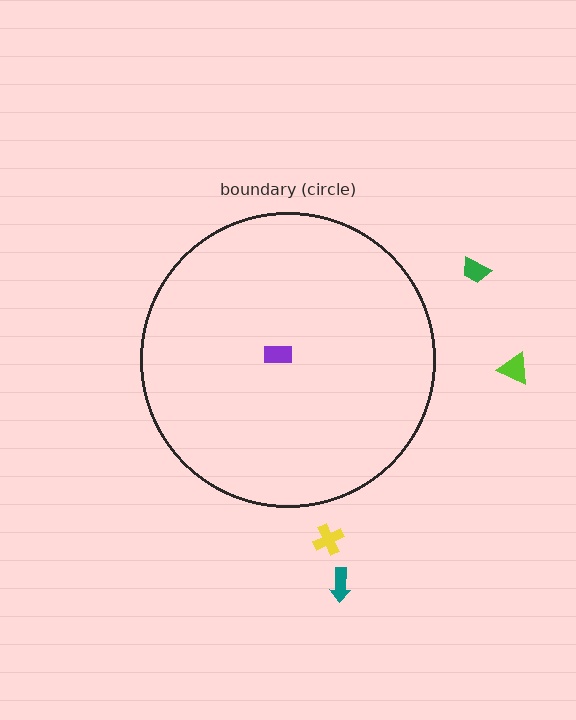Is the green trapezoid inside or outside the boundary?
Outside.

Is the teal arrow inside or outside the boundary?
Outside.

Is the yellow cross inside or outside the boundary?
Outside.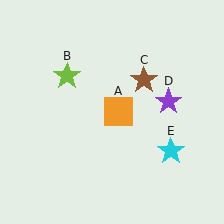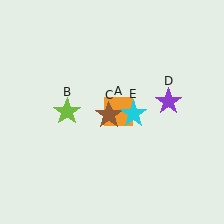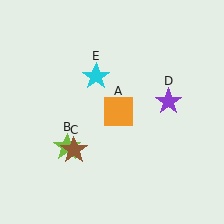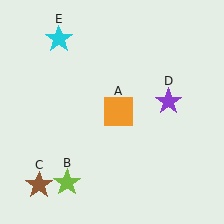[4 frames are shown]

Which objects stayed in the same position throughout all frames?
Orange square (object A) and purple star (object D) remained stationary.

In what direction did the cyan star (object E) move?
The cyan star (object E) moved up and to the left.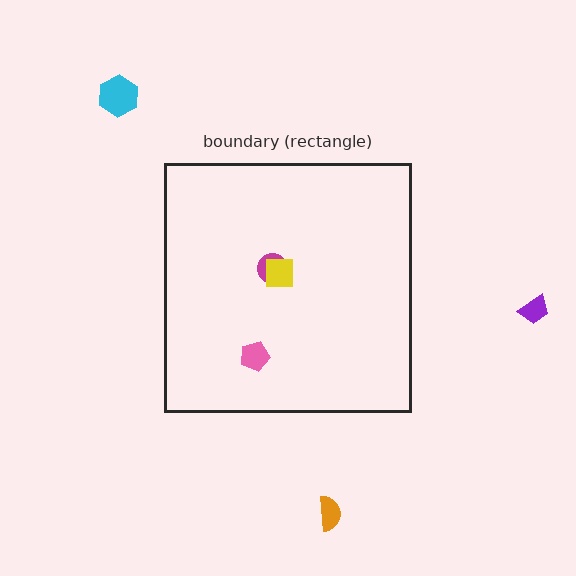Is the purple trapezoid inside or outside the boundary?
Outside.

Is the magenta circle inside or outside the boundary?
Inside.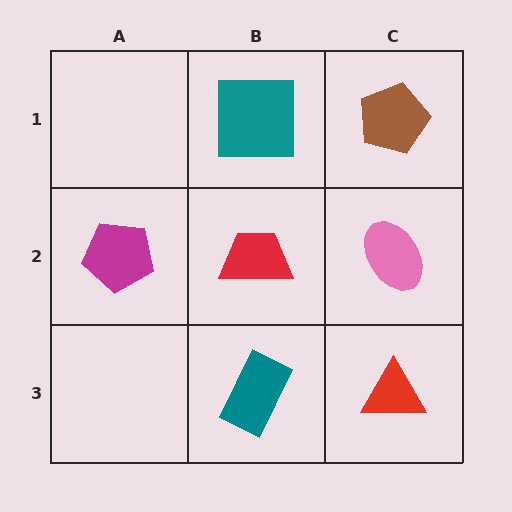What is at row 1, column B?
A teal square.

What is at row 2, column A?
A magenta pentagon.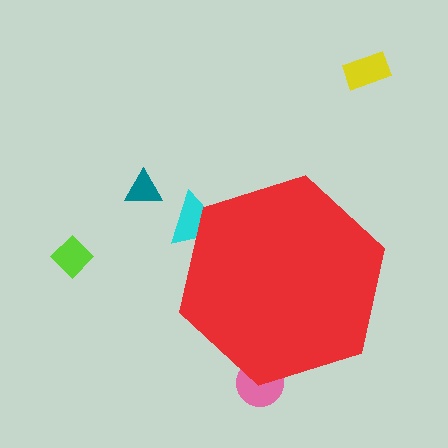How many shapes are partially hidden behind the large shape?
2 shapes are partially hidden.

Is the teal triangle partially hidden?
No, the teal triangle is fully visible.